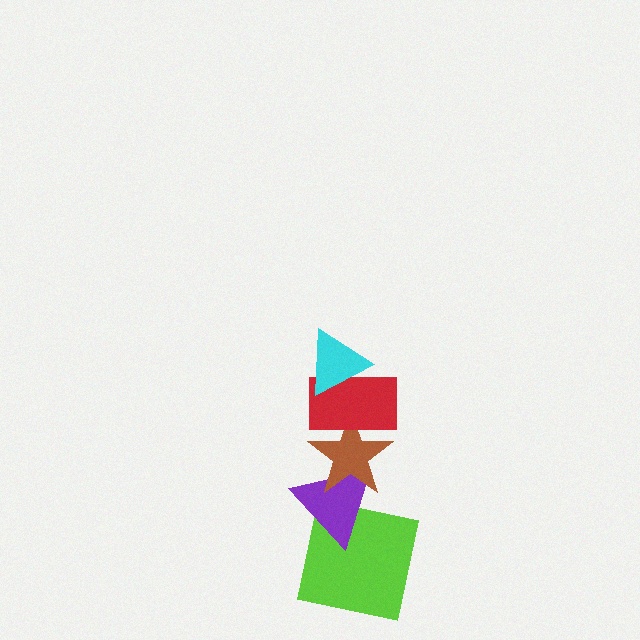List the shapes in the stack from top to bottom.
From top to bottom: the cyan triangle, the red rectangle, the brown star, the purple triangle, the lime square.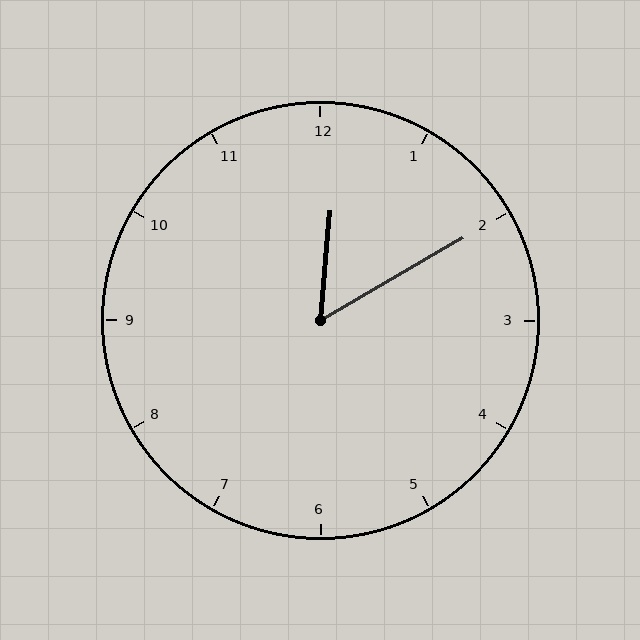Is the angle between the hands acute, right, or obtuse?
It is acute.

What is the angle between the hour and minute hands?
Approximately 55 degrees.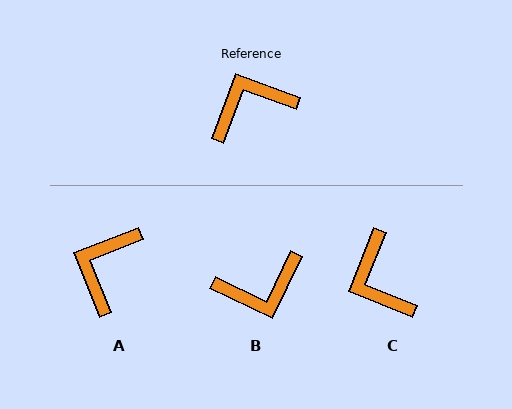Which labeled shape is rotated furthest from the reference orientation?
B, about 175 degrees away.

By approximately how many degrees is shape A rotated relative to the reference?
Approximately 42 degrees counter-clockwise.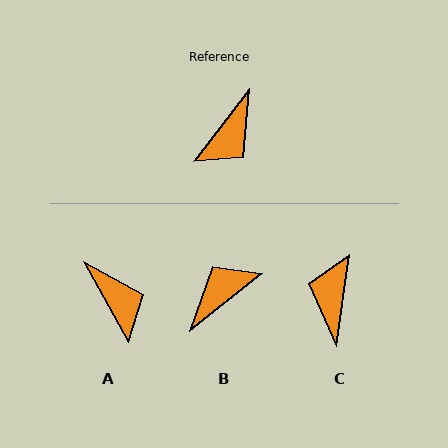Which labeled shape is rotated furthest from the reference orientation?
B, about 166 degrees away.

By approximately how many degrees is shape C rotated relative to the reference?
Approximately 151 degrees clockwise.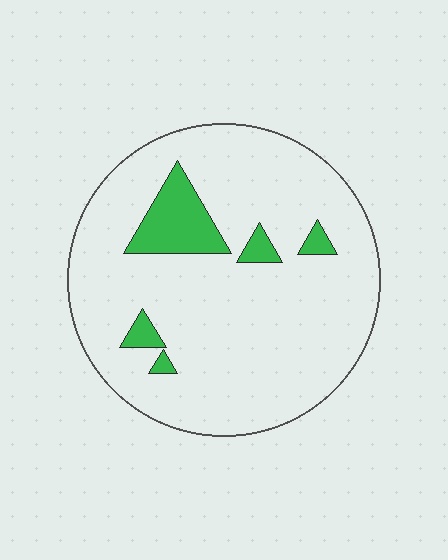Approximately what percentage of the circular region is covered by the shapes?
Approximately 10%.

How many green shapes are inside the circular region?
5.